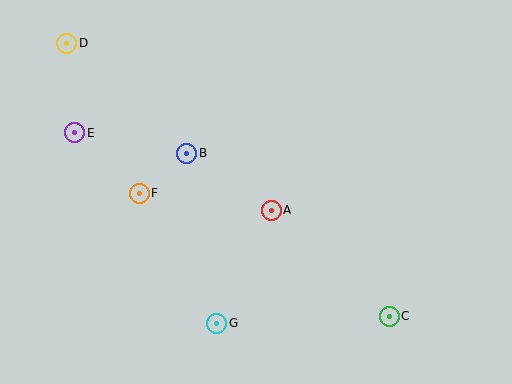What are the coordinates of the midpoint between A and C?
The midpoint between A and C is at (330, 263).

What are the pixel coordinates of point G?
Point G is at (217, 323).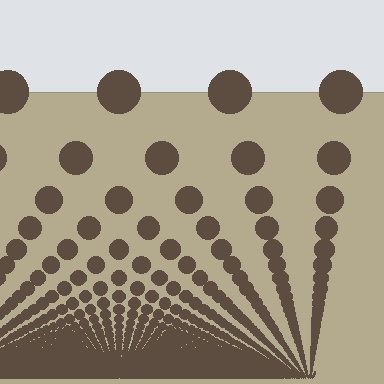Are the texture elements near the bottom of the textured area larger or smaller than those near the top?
Smaller. The gradient is inverted — elements near the bottom are smaller and denser.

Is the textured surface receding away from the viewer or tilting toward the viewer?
The surface appears to tilt toward the viewer. Texture elements get larger and sparser toward the top.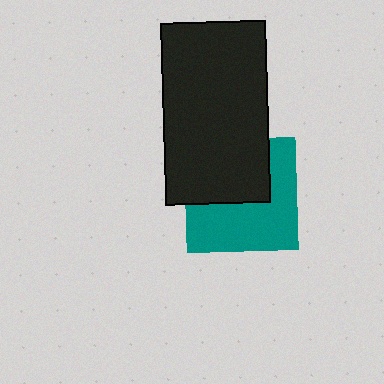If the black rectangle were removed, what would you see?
You would see the complete teal square.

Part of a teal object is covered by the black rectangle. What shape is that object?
It is a square.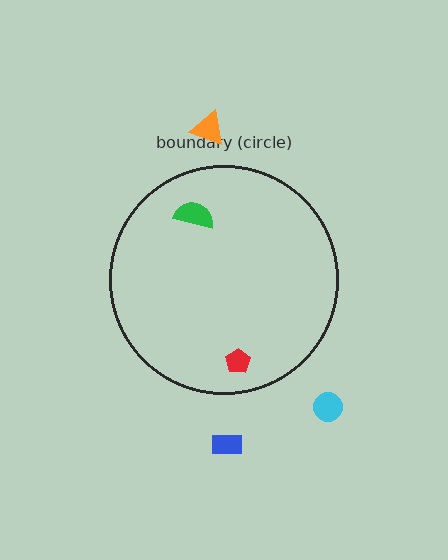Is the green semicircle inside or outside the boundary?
Inside.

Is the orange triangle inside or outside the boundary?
Outside.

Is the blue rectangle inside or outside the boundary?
Outside.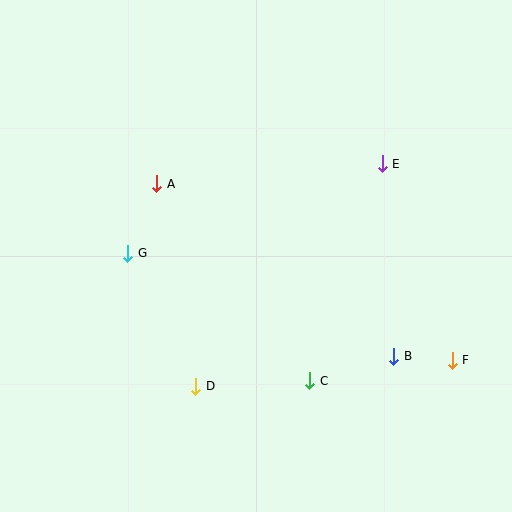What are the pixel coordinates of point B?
Point B is at (394, 356).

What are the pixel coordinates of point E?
Point E is at (382, 164).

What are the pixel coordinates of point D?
Point D is at (196, 386).